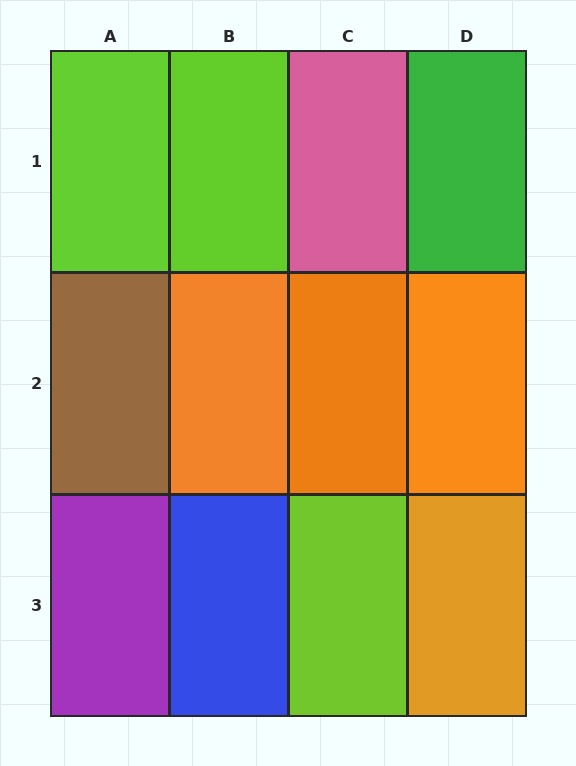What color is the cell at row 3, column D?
Orange.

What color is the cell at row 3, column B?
Blue.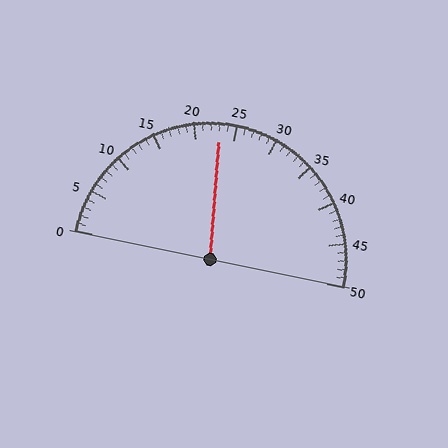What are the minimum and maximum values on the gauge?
The gauge ranges from 0 to 50.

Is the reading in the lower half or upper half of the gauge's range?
The reading is in the lower half of the range (0 to 50).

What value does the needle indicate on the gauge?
The needle indicates approximately 23.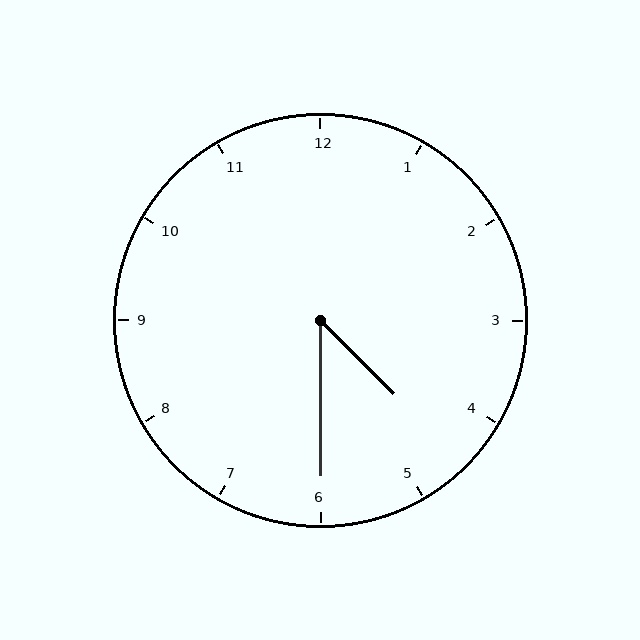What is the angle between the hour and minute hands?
Approximately 45 degrees.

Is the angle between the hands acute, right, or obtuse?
It is acute.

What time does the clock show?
4:30.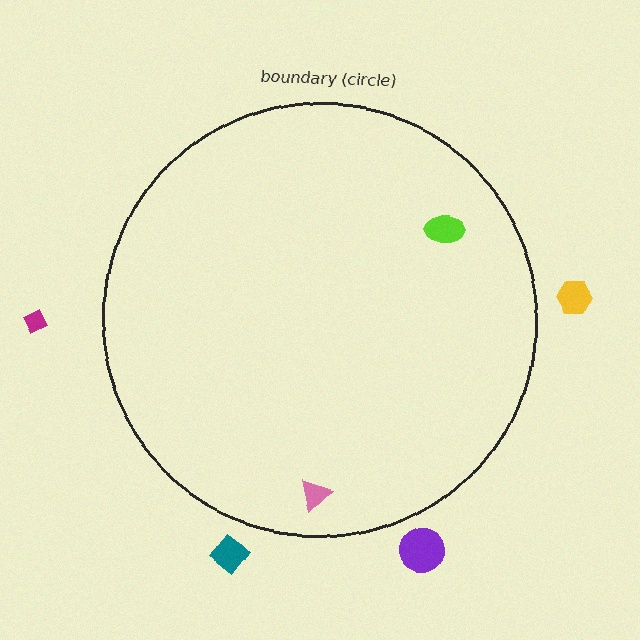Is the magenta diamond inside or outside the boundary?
Outside.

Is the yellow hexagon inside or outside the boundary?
Outside.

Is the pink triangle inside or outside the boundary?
Inside.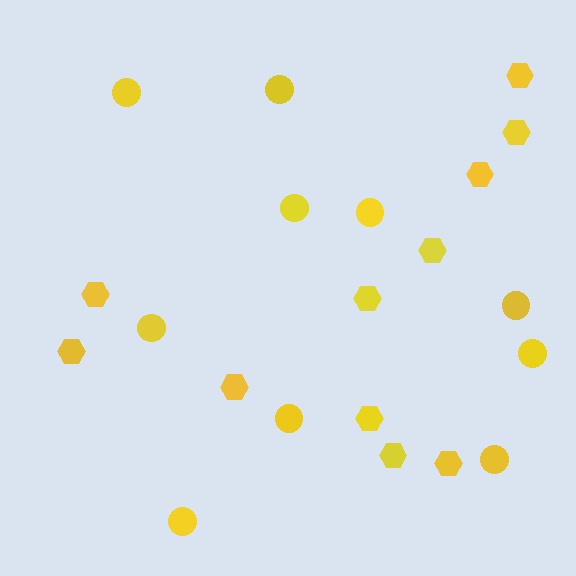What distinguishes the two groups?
There are 2 groups: one group of hexagons (11) and one group of circles (10).